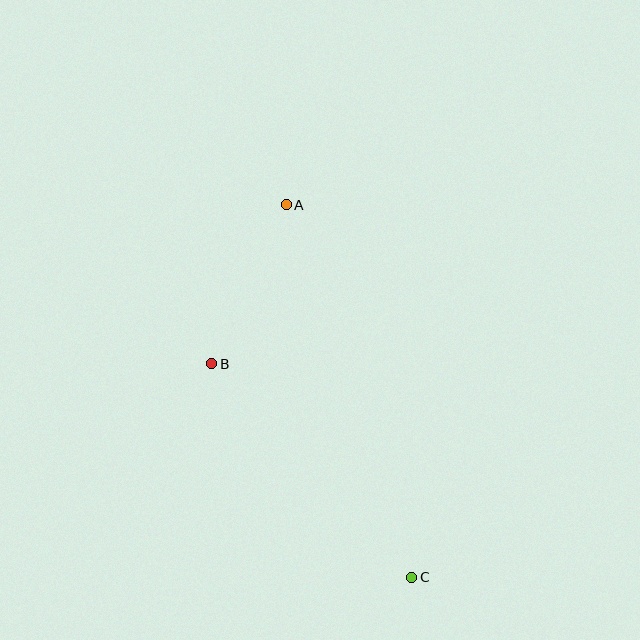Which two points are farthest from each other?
Points A and C are farthest from each other.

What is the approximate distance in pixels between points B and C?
The distance between B and C is approximately 292 pixels.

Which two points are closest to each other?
Points A and B are closest to each other.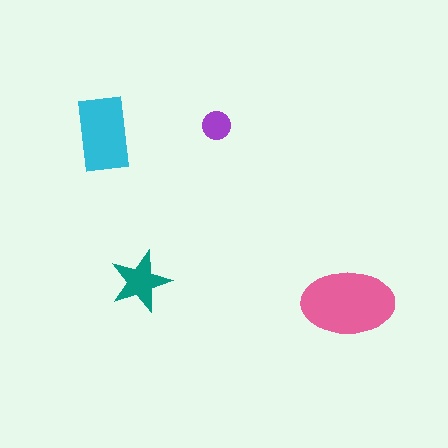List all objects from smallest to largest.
The purple circle, the teal star, the cyan rectangle, the pink ellipse.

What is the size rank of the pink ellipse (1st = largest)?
1st.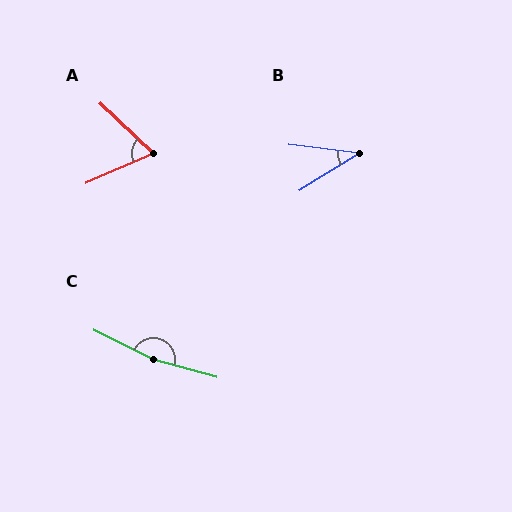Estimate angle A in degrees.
Approximately 67 degrees.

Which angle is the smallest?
B, at approximately 39 degrees.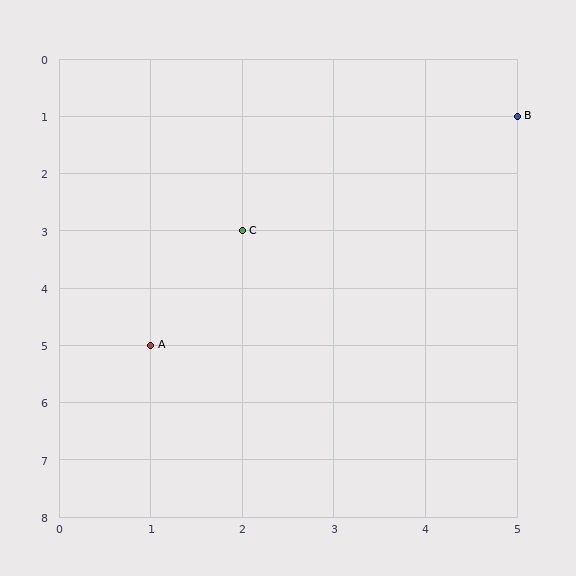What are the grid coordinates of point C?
Point C is at grid coordinates (2, 3).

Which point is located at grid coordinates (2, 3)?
Point C is at (2, 3).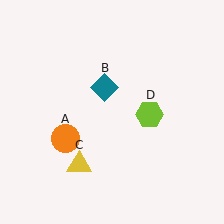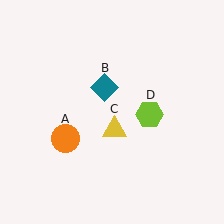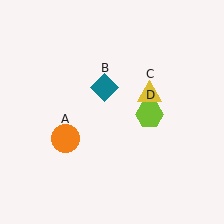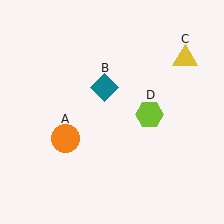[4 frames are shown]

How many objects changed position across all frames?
1 object changed position: yellow triangle (object C).